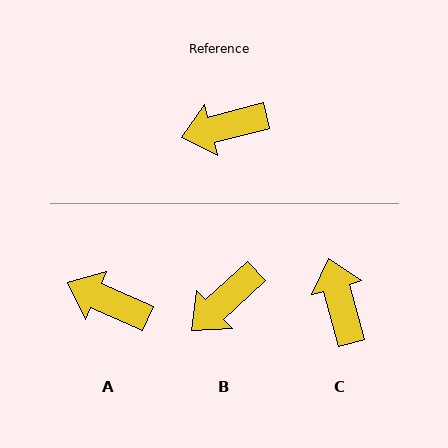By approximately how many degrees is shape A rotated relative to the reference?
Approximately 39 degrees clockwise.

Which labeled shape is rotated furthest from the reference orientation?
C, about 89 degrees away.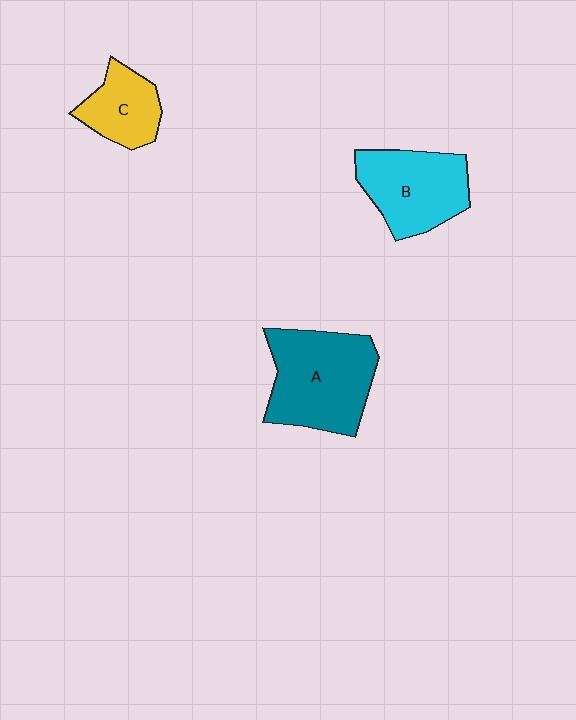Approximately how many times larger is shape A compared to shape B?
Approximately 1.2 times.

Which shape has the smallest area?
Shape C (yellow).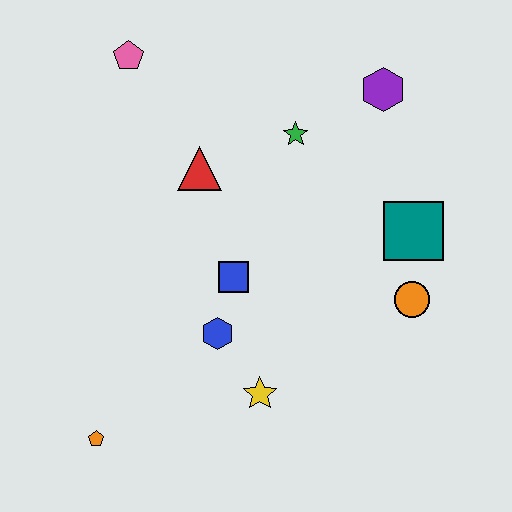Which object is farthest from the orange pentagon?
The purple hexagon is farthest from the orange pentagon.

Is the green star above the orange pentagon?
Yes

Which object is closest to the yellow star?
The blue hexagon is closest to the yellow star.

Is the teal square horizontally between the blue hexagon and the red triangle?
No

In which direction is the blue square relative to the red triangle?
The blue square is below the red triangle.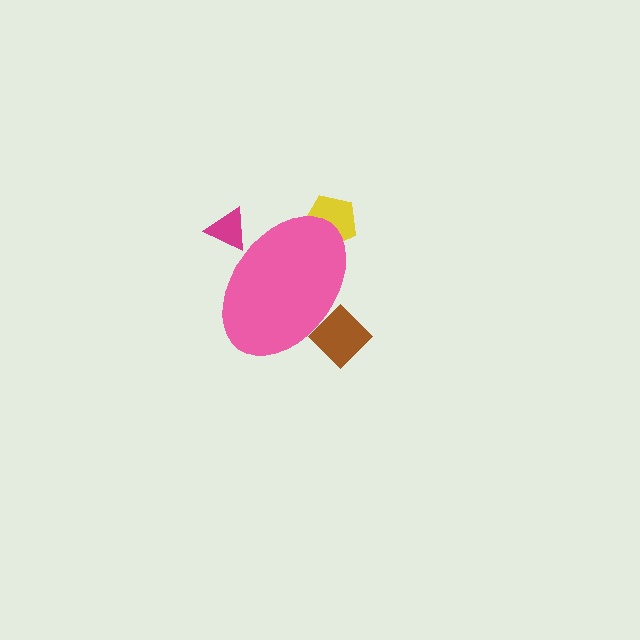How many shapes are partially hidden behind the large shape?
3 shapes are partially hidden.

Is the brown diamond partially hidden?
Yes, the brown diamond is partially hidden behind the pink ellipse.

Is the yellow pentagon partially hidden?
Yes, the yellow pentagon is partially hidden behind the pink ellipse.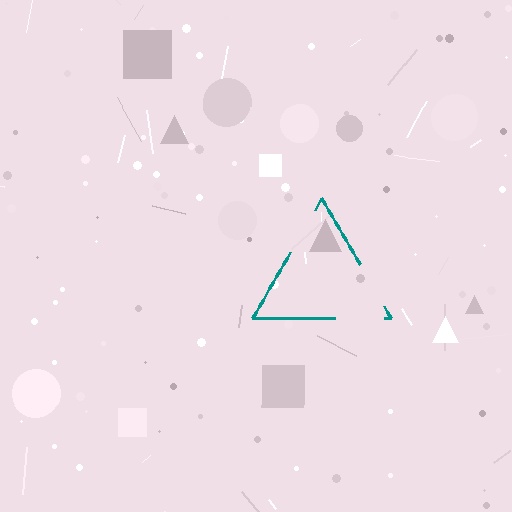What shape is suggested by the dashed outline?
The dashed outline suggests a triangle.